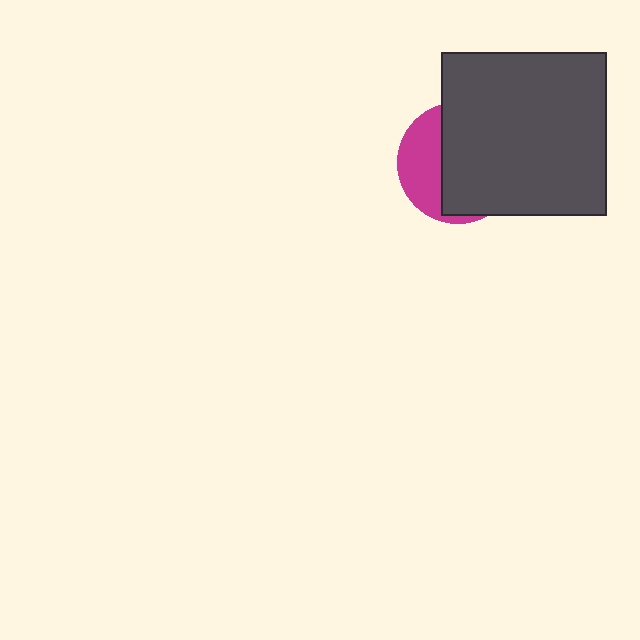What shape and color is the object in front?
The object in front is a dark gray rectangle.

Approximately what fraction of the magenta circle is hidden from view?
Roughly 65% of the magenta circle is hidden behind the dark gray rectangle.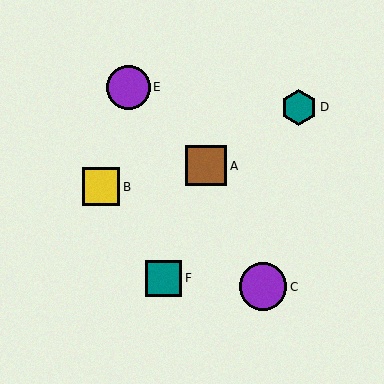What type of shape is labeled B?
Shape B is a yellow square.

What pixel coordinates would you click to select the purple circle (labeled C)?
Click at (263, 287) to select the purple circle C.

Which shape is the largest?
The purple circle (labeled C) is the largest.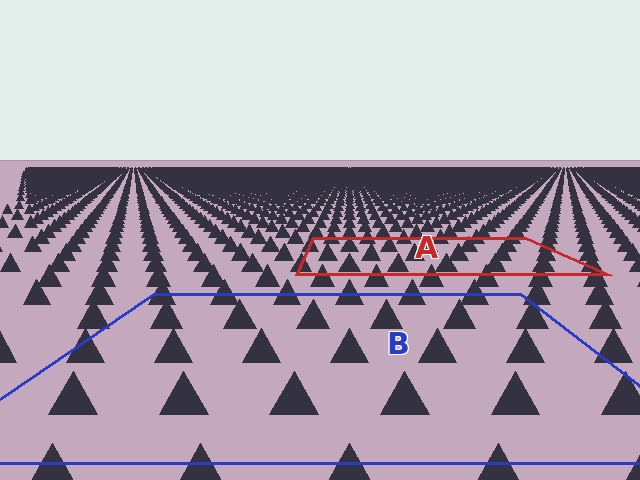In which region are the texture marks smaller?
The texture marks are smaller in region A, because it is farther away.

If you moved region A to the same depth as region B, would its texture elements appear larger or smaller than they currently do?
They would appear larger. At a closer depth, the same texture elements are projected at a bigger on-screen size.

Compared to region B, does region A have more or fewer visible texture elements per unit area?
Region A has more texture elements per unit area — they are packed more densely because it is farther away.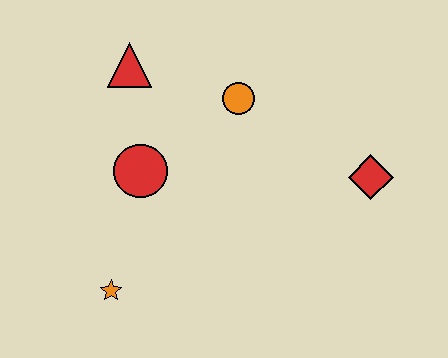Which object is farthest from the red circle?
The red diamond is farthest from the red circle.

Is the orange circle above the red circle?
Yes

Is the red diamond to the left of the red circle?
No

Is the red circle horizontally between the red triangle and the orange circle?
Yes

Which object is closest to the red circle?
The red triangle is closest to the red circle.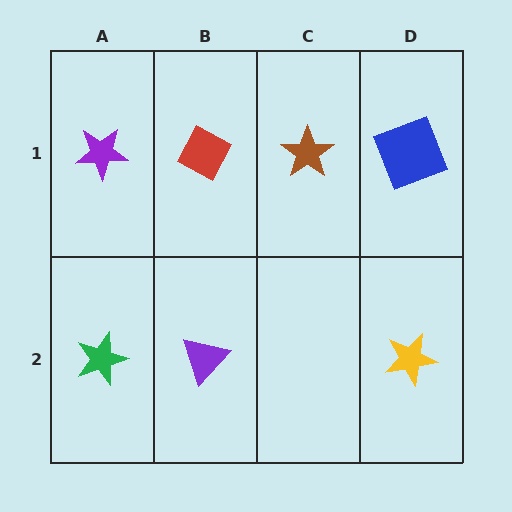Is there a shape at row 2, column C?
No, that cell is empty.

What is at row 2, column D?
A yellow star.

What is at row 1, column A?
A purple star.